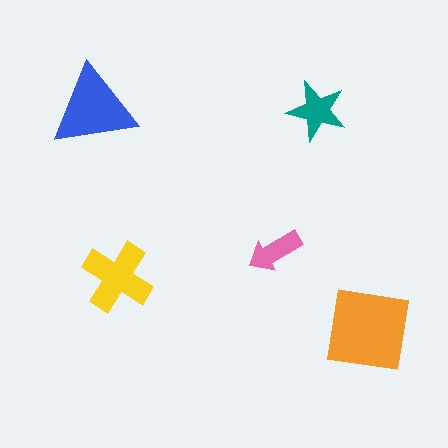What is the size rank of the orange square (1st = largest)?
1st.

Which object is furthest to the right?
The orange square is rightmost.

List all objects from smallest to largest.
The pink arrow, the teal star, the yellow cross, the blue triangle, the orange square.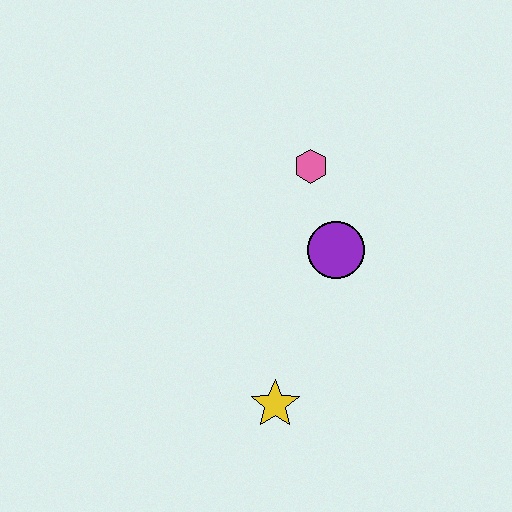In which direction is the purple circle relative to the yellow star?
The purple circle is above the yellow star.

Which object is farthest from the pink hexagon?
The yellow star is farthest from the pink hexagon.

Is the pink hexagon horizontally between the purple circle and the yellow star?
Yes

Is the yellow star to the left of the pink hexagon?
Yes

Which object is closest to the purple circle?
The pink hexagon is closest to the purple circle.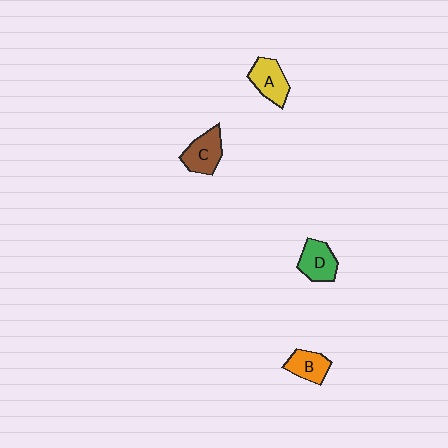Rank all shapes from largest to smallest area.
From largest to smallest: C (brown), D (green), A (yellow), B (orange).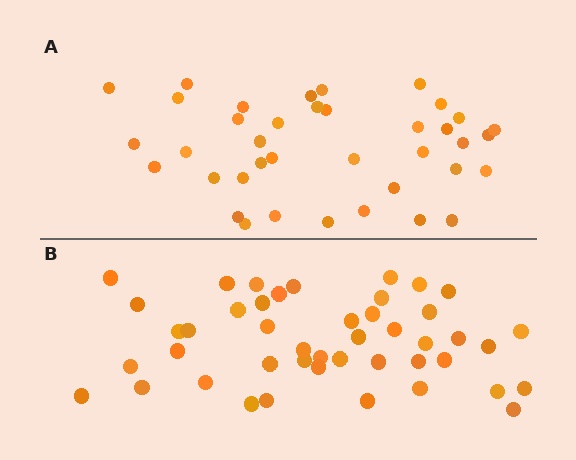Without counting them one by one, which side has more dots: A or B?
Region B (the bottom region) has more dots.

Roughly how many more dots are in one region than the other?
Region B has roughly 8 or so more dots than region A.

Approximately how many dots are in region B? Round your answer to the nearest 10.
About 40 dots. (The exact count is 45, which rounds to 40.)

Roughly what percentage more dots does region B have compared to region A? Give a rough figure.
About 20% more.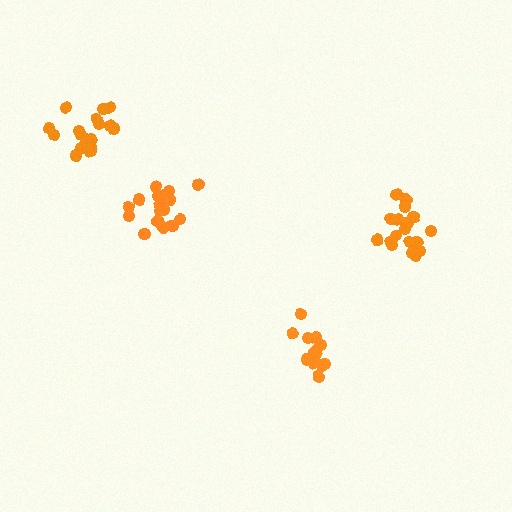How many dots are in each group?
Group 1: 18 dots, Group 2: 14 dots, Group 3: 17 dots, Group 4: 19 dots (68 total).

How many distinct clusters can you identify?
There are 4 distinct clusters.